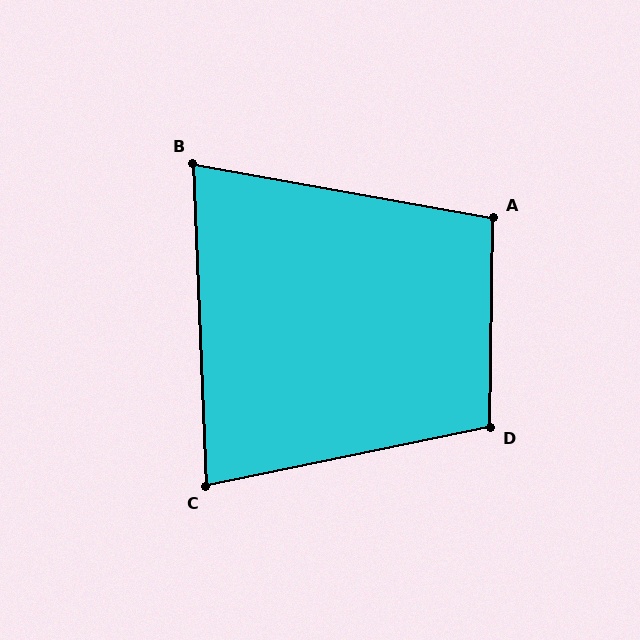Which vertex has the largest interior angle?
D, at approximately 102 degrees.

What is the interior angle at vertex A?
Approximately 99 degrees (obtuse).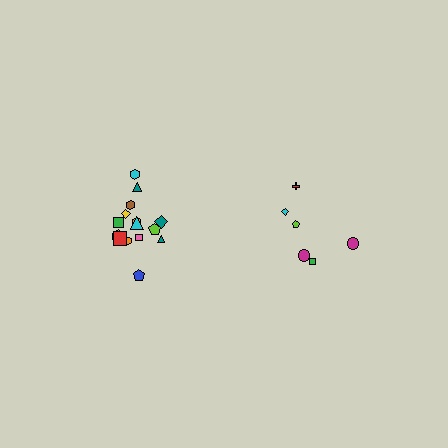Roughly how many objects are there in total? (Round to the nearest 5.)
Roughly 20 objects in total.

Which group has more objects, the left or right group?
The left group.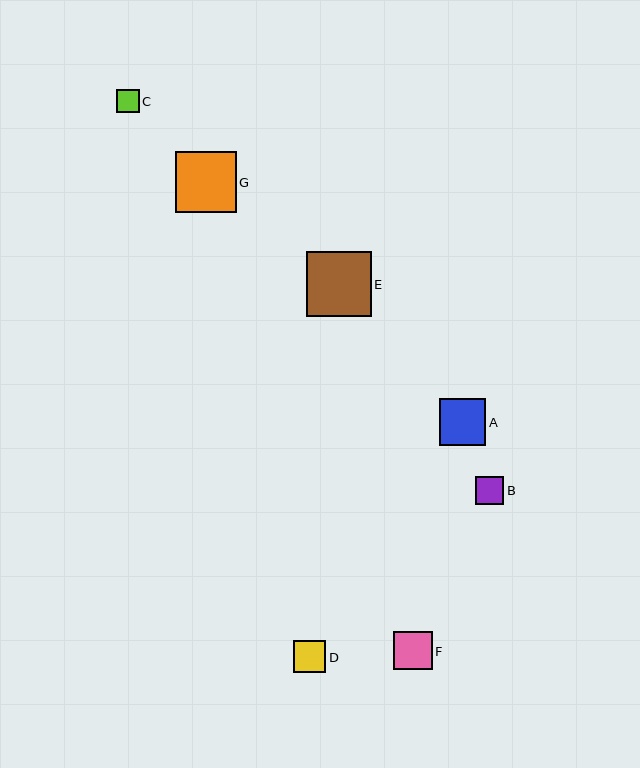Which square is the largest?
Square E is the largest with a size of approximately 65 pixels.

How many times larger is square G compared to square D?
Square G is approximately 1.9 times the size of square D.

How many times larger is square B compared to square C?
Square B is approximately 1.2 times the size of square C.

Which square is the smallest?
Square C is the smallest with a size of approximately 23 pixels.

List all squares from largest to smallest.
From largest to smallest: E, G, A, F, D, B, C.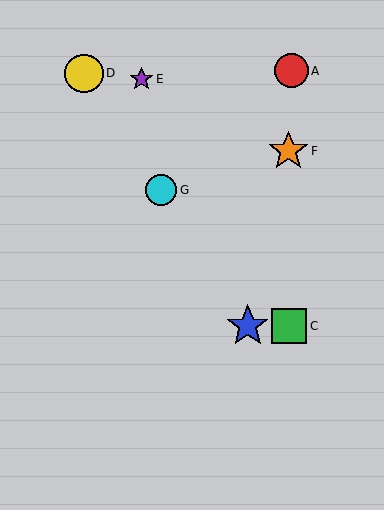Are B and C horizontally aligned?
Yes, both are at y≈326.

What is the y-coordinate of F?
Object F is at y≈151.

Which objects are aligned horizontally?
Objects B, C are aligned horizontally.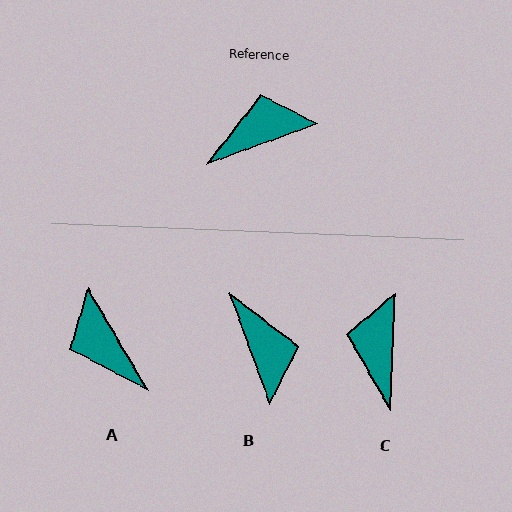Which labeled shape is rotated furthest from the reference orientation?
A, about 100 degrees away.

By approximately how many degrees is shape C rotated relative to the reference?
Approximately 68 degrees counter-clockwise.